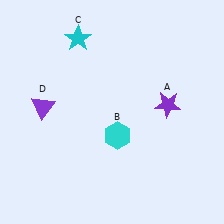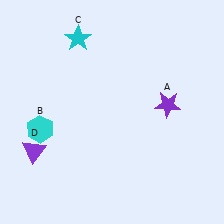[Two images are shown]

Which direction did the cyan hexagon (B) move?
The cyan hexagon (B) moved left.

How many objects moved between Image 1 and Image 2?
2 objects moved between the two images.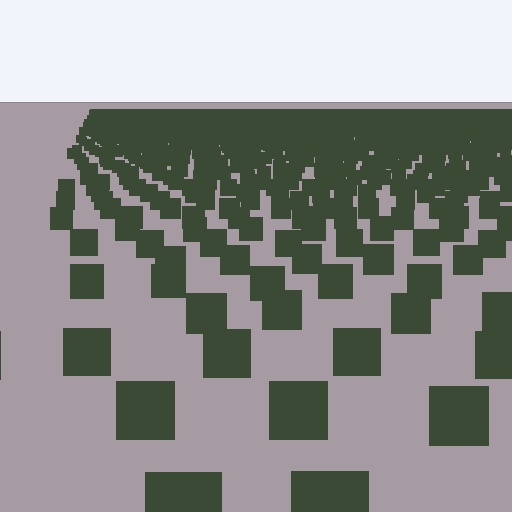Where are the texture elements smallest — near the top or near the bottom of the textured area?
Near the top.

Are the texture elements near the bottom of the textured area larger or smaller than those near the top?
Larger. Near the bottom, elements are closer to the viewer and appear at a bigger on-screen size.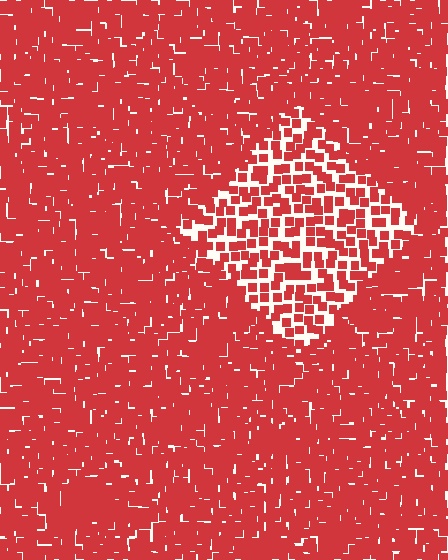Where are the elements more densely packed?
The elements are more densely packed outside the diamond boundary.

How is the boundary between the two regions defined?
The boundary is defined by a change in element density (approximately 2.0x ratio). All elements are the same color, size, and shape.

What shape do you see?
I see a diamond.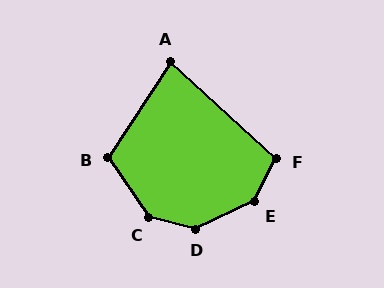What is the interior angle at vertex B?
Approximately 113 degrees (obtuse).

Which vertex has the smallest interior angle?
A, at approximately 80 degrees.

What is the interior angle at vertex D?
Approximately 141 degrees (obtuse).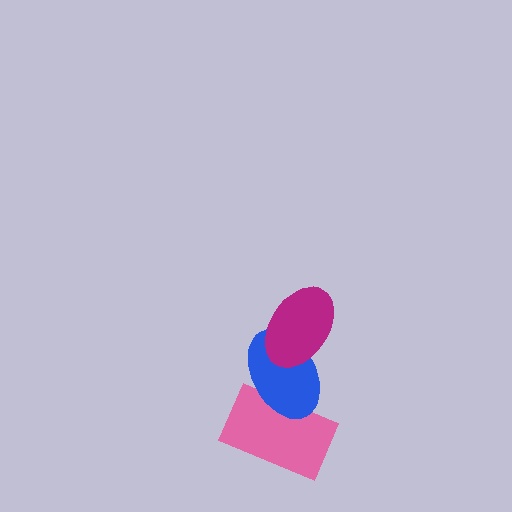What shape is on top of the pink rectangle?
The blue ellipse is on top of the pink rectangle.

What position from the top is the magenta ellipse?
The magenta ellipse is 1st from the top.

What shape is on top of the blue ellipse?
The magenta ellipse is on top of the blue ellipse.